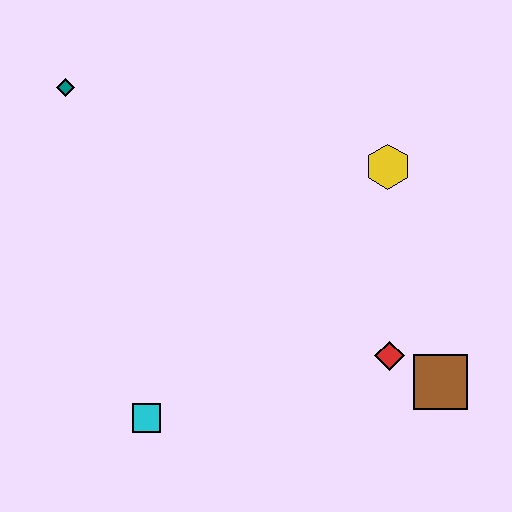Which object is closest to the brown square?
The red diamond is closest to the brown square.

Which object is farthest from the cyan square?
The yellow hexagon is farthest from the cyan square.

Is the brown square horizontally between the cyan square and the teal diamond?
No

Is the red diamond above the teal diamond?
No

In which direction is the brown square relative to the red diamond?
The brown square is to the right of the red diamond.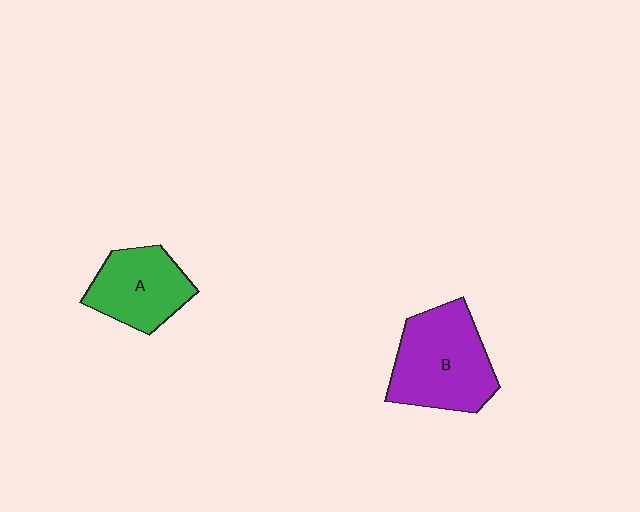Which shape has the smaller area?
Shape A (green).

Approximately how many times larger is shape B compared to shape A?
Approximately 1.4 times.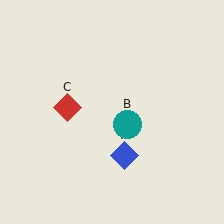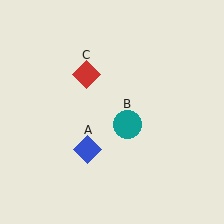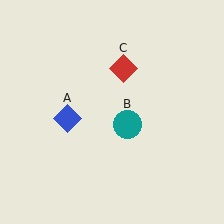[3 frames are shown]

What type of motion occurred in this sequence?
The blue diamond (object A), red diamond (object C) rotated clockwise around the center of the scene.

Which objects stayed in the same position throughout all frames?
Teal circle (object B) remained stationary.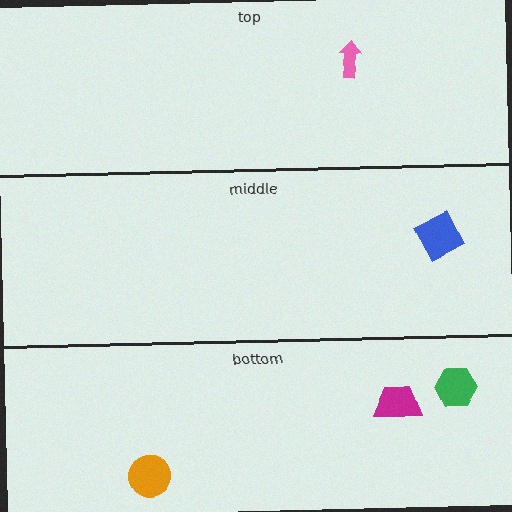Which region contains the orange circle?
The bottom region.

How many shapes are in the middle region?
1.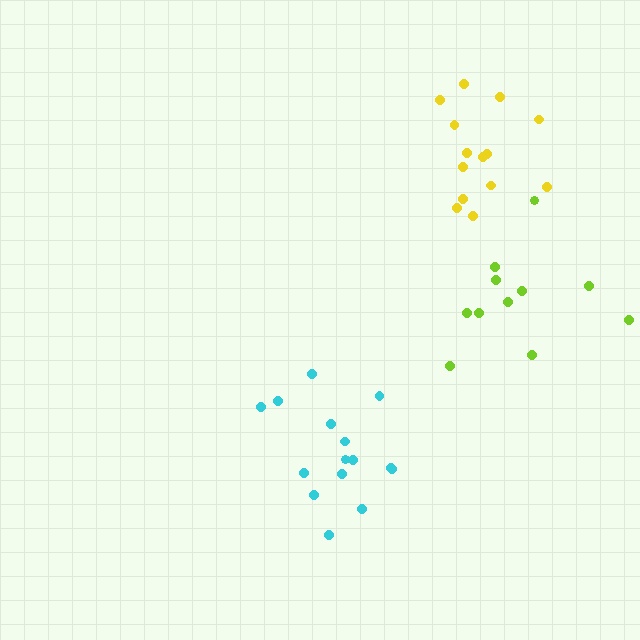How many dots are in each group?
Group 1: 15 dots, Group 2: 11 dots, Group 3: 14 dots (40 total).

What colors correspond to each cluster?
The clusters are colored: cyan, lime, yellow.